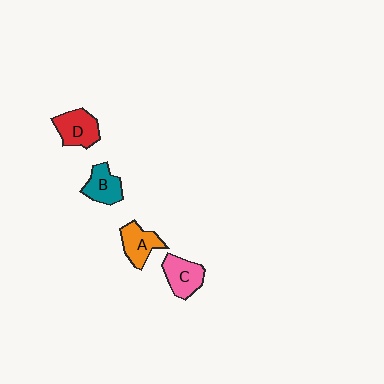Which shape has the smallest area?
Shape B (teal).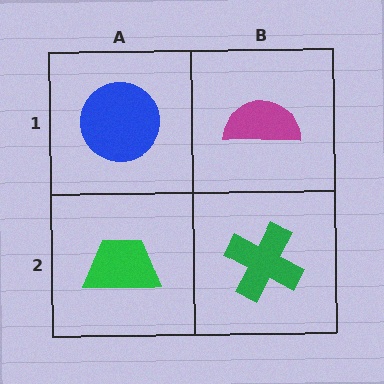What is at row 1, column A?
A blue circle.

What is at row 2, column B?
A green cross.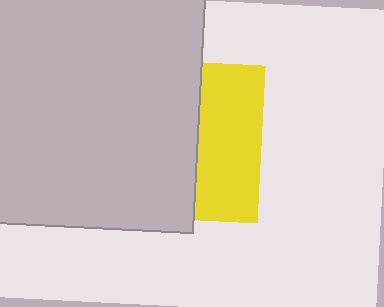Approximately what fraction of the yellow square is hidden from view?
Roughly 60% of the yellow square is hidden behind the light gray square.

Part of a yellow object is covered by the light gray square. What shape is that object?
It is a square.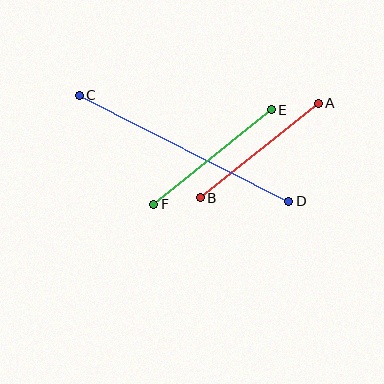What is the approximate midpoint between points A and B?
The midpoint is at approximately (259, 150) pixels.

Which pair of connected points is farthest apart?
Points C and D are farthest apart.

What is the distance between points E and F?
The distance is approximately 151 pixels.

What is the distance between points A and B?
The distance is approximately 152 pixels.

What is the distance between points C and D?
The distance is approximately 235 pixels.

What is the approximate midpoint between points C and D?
The midpoint is at approximately (184, 148) pixels.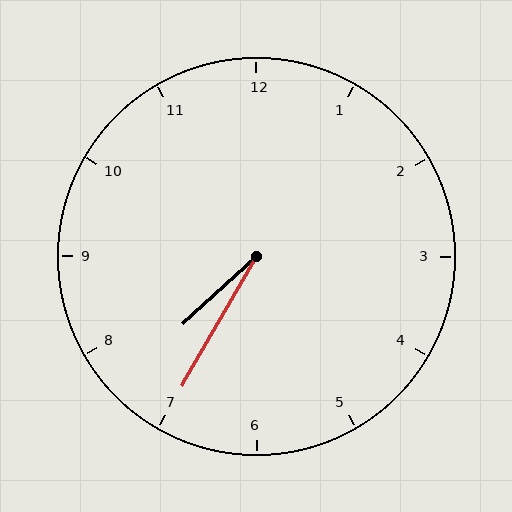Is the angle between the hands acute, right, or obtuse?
It is acute.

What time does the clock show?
7:35.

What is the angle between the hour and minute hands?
Approximately 18 degrees.